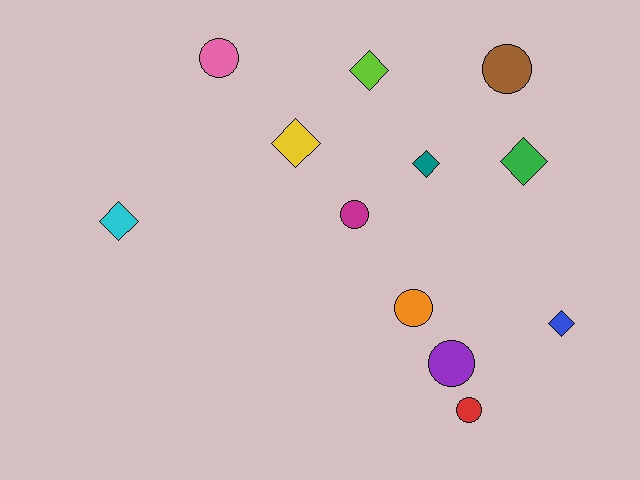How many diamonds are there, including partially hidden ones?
There are 6 diamonds.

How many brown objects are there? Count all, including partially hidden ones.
There is 1 brown object.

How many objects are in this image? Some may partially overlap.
There are 12 objects.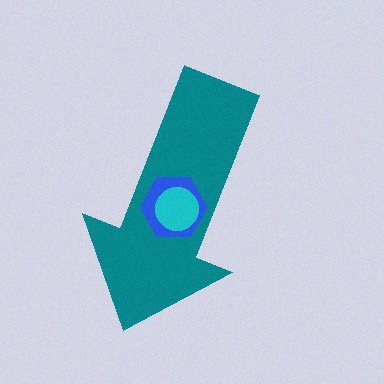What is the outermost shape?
The teal arrow.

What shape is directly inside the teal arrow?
The blue hexagon.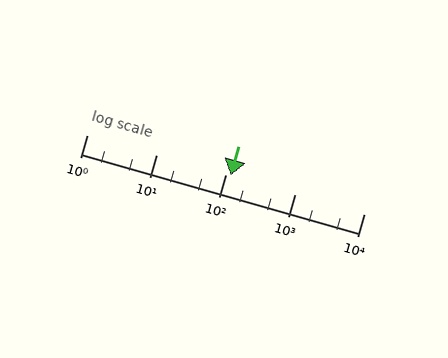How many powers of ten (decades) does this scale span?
The scale spans 4 decades, from 1 to 10000.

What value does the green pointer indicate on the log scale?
The pointer indicates approximately 120.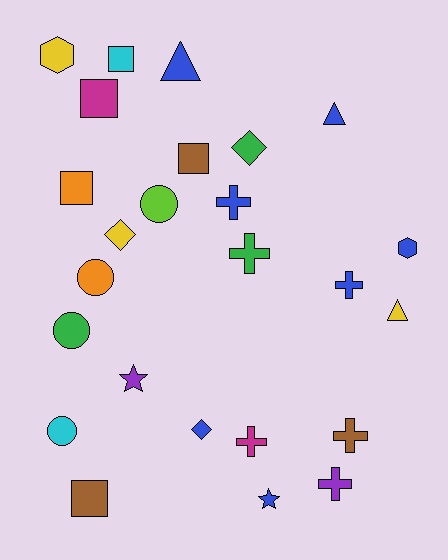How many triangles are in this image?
There are 3 triangles.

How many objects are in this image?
There are 25 objects.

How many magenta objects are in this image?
There are 2 magenta objects.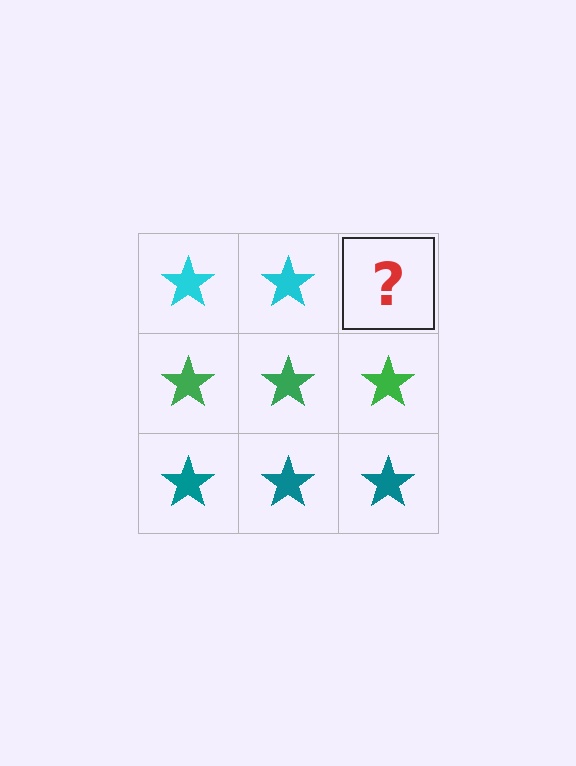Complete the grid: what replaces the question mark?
The question mark should be replaced with a cyan star.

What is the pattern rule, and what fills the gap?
The rule is that each row has a consistent color. The gap should be filled with a cyan star.